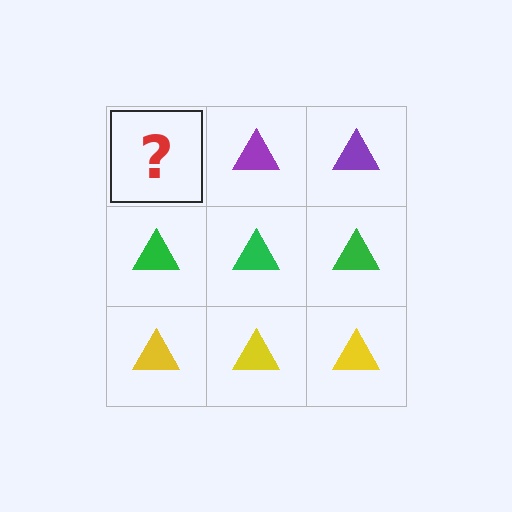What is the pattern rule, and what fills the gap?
The rule is that each row has a consistent color. The gap should be filled with a purple triangle.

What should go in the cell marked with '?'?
The missing cell should contain a purple triangle.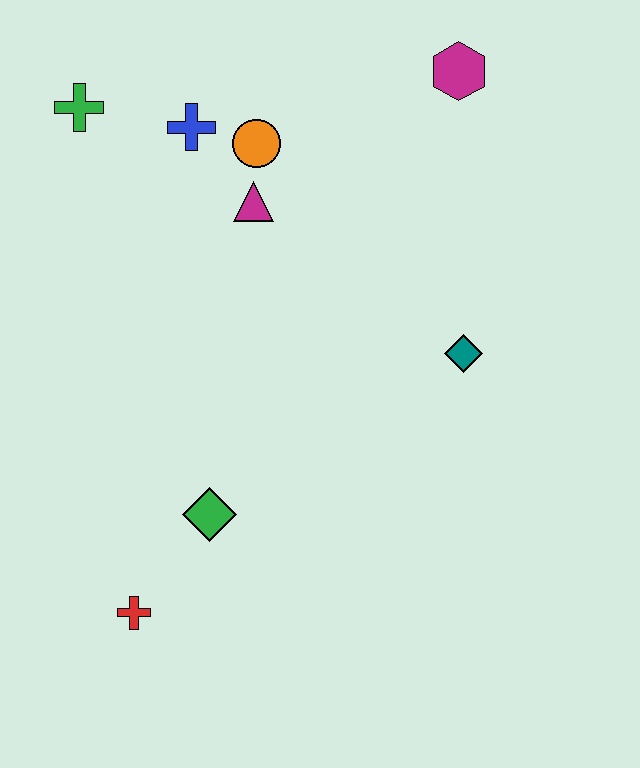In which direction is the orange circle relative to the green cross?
The orange circle is to the right of the green cross.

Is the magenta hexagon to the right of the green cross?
Yes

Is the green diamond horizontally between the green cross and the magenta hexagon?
Yes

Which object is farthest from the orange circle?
The red cross is farthest from the orange circle.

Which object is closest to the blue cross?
The orange circle is closest to the blue cross.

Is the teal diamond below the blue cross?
Yes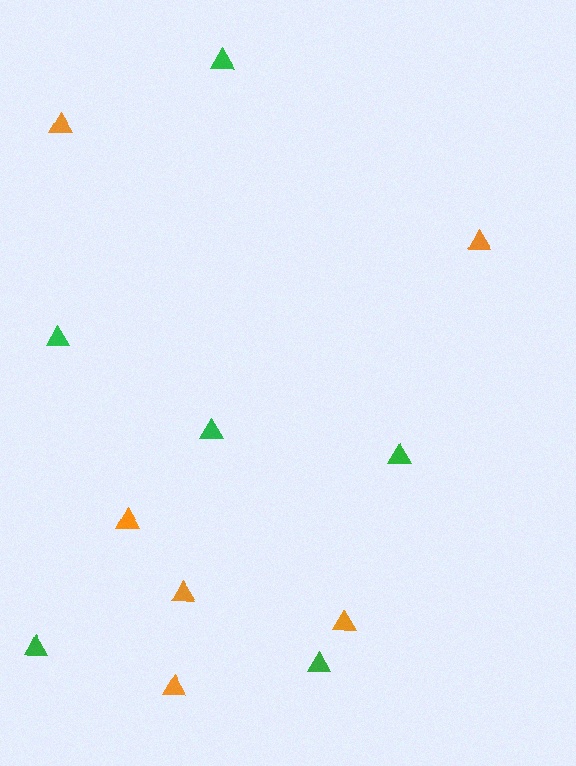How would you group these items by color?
There are 2 groups: one group of green triangles (6) and one group of orange triangles (6).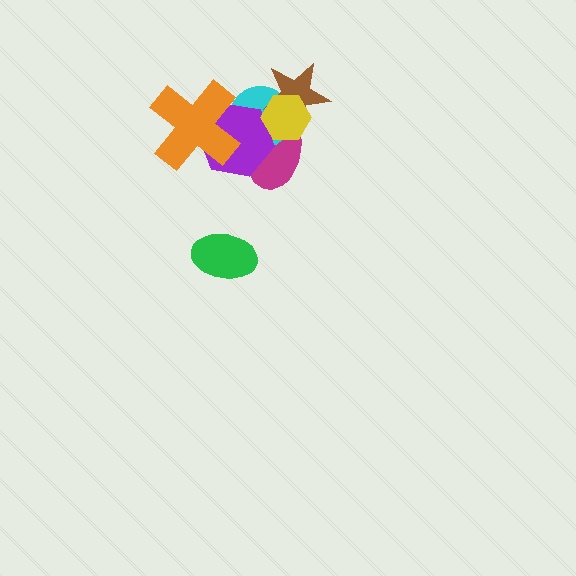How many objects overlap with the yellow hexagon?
4 objects overlap with the yellow hexagon.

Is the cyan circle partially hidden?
Yes, it is partially covered by another shape.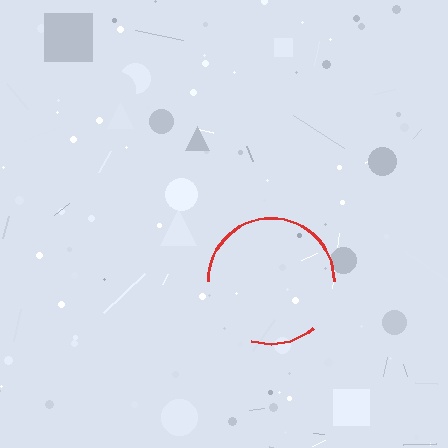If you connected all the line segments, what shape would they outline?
They would outline a circle.